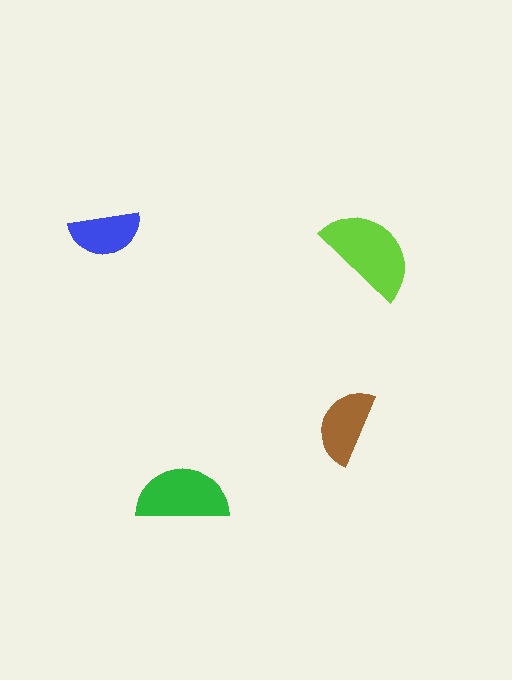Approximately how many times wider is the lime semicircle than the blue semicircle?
About 1.5 times wider.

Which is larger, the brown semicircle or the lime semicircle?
The lime one.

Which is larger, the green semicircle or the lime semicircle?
The lime one.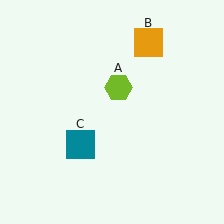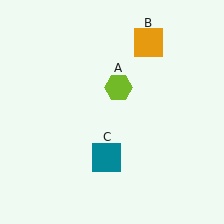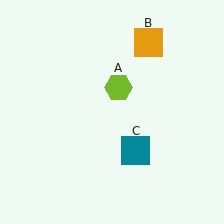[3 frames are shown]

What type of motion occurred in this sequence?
The teal square (object C) rotated counterclockwise around the center of the scene.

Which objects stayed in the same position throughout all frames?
Lime hexagon (object A) and orange square (object B) remained stationary.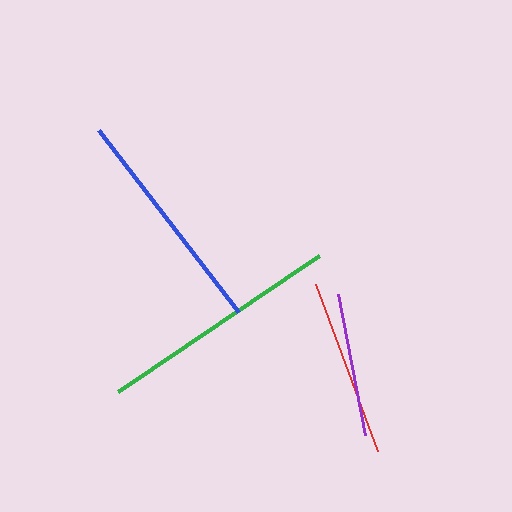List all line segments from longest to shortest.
From longest to shortest: green, blue, red, purple.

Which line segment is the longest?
The green line is the longest at approximately 242 pixels.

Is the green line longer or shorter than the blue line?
The green line is longer than the blue line.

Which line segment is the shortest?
The purple line is the shortest at approximately 144 pixels.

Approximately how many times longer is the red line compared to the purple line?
The red line is approximately 1.2 times the length of the purple line.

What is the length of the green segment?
The green segment is approximately 242 pixels long.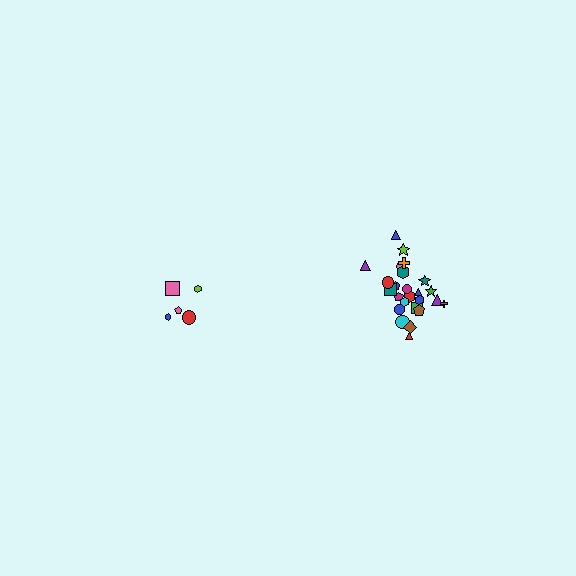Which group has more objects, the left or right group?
The right group.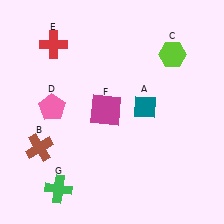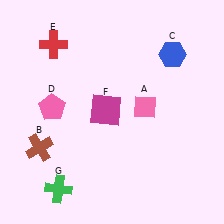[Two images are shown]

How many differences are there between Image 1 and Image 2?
There are 2 differences between the two images.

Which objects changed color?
A changed from teal to pink. C changed from lime to blue.